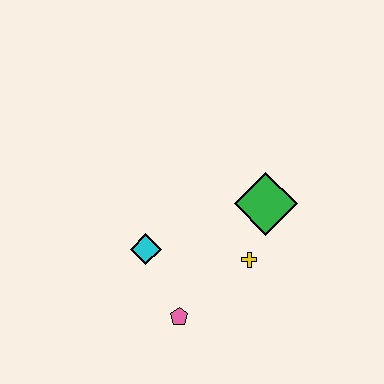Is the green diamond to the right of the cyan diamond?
Yes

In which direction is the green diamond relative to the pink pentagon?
The green diamond is above the pink pentagon.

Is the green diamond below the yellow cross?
No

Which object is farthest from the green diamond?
The pink pentagon is farthest from the green diamond.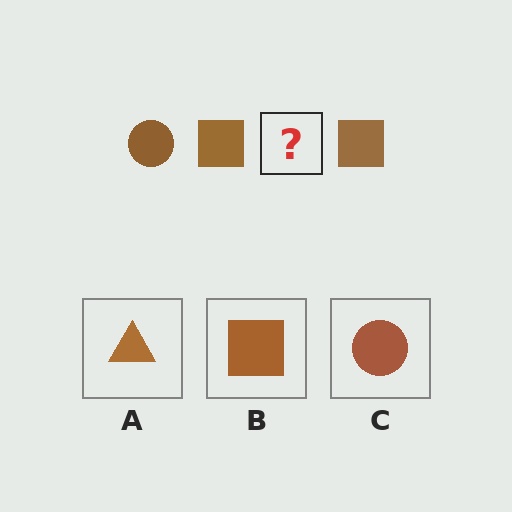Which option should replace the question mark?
Option C.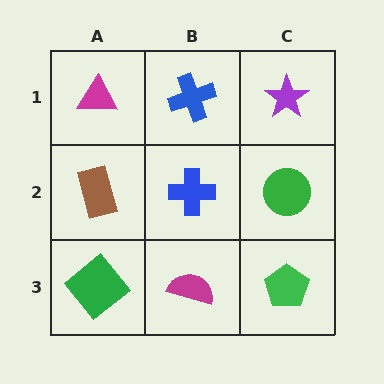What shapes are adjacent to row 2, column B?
A blue cross (row 1, column B), a magenta semicircle (row 3, column B), a brown rectangle (row 2, column A), a green circle (row 2, column C).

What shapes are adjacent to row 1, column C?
A green circle (row 2, column C), a blue cross (row 1, column B).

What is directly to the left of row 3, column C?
A magenta semicircle.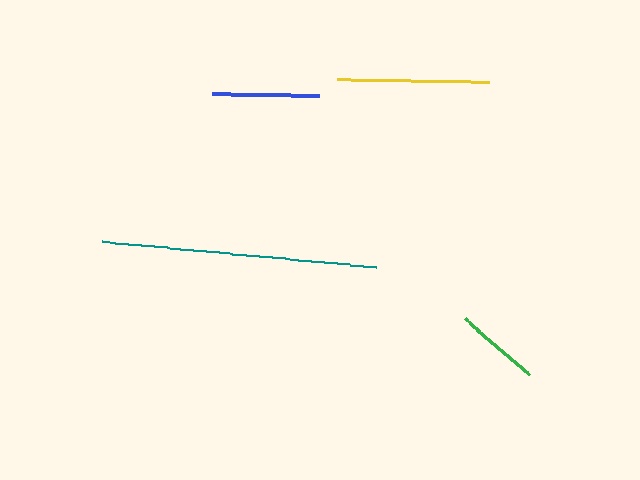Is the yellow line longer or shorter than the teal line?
The teal line is longer than the yellow line.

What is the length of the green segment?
The green segment is approximately 85 pixels long.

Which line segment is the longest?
The teal line is the longest at approximately 274 pixels.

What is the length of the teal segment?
The teal segment is approximately 274 pixels long.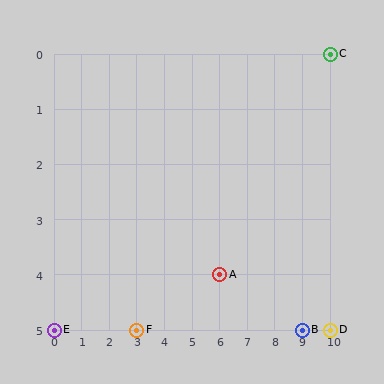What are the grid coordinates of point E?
Point E is at grid coordinates (0, 5).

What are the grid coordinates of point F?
Point F is at grid coordinates (3, 5).